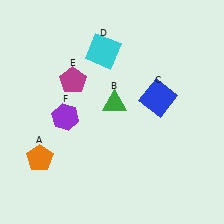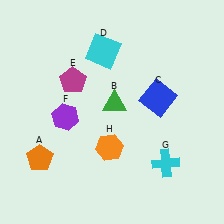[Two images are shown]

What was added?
A cyan cross (G), an orange hexagon (H) were added in Image 2.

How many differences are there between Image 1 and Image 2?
There are 2 differences between the two images.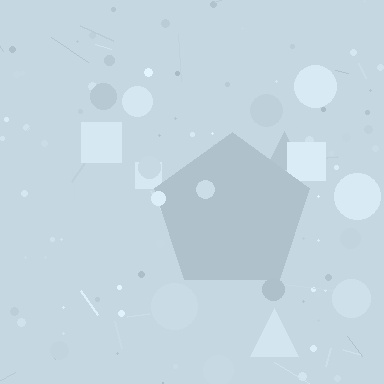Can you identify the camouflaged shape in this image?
The camouflaged shape is a pentagon.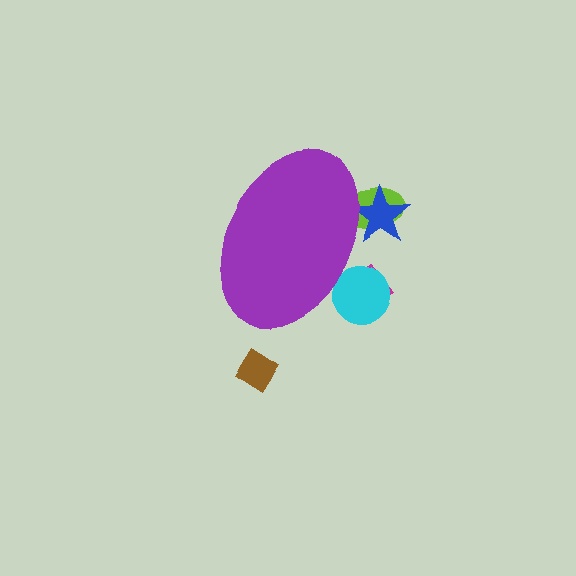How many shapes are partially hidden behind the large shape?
4 shapes are partially hidden.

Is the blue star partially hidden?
Yes, the blue star is partially hidden behind the purple ellipse.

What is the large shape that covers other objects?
A purple ellipse.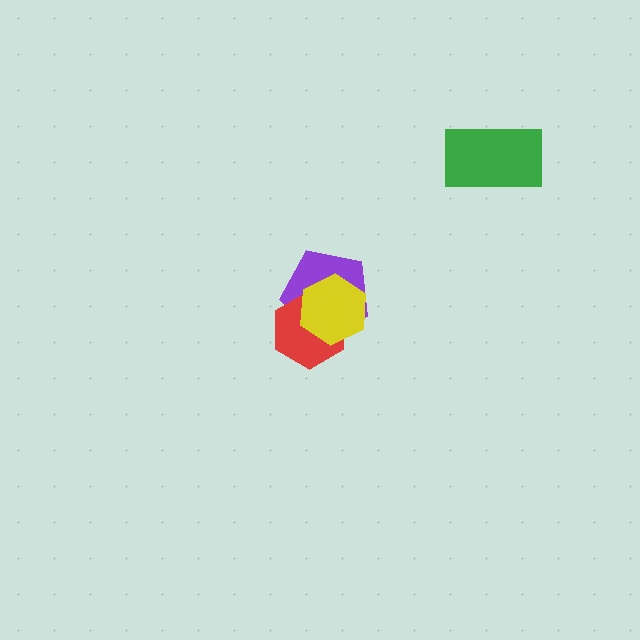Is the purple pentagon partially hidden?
Yes, it is partially covered by another shape.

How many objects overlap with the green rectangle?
0 objects overlap with the green rectangle.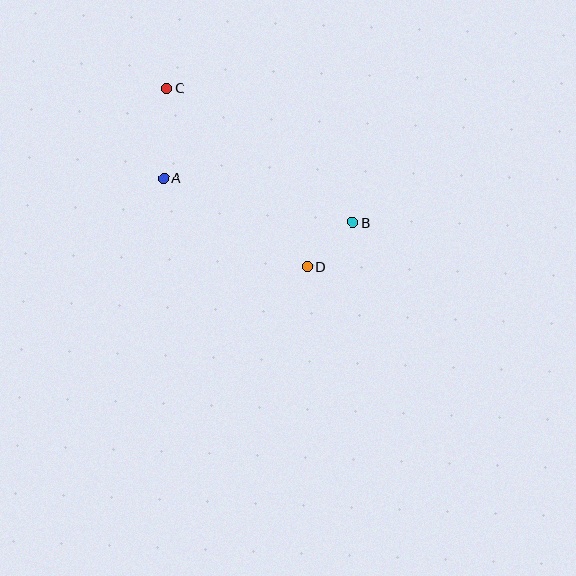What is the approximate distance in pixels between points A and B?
The distance between A and B is approximately 194 pixels.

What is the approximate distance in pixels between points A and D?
The distance between A and D is approximately 169 pixels.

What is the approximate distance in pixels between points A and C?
The distance between A and C is approximately 90 pixels.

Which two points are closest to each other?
Points B and D are closest to each other.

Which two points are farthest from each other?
Points B and C are farthest from each other.